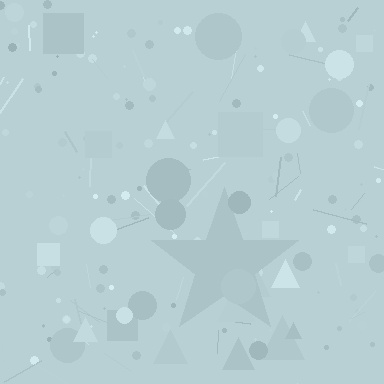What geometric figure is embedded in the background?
A star is embedded in the background.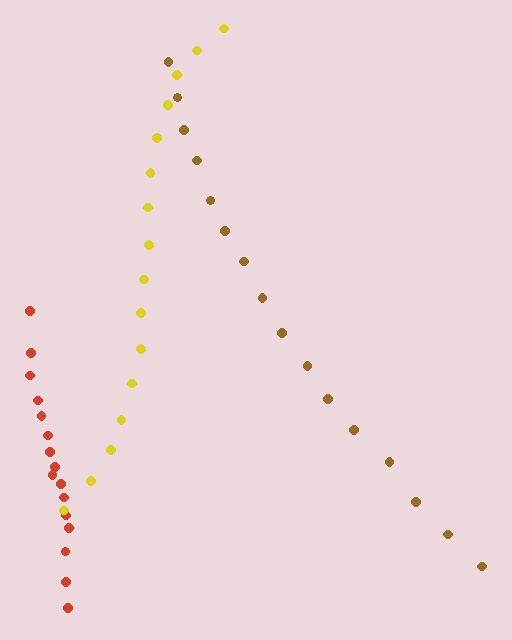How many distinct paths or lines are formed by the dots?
There are 3 distinct paths.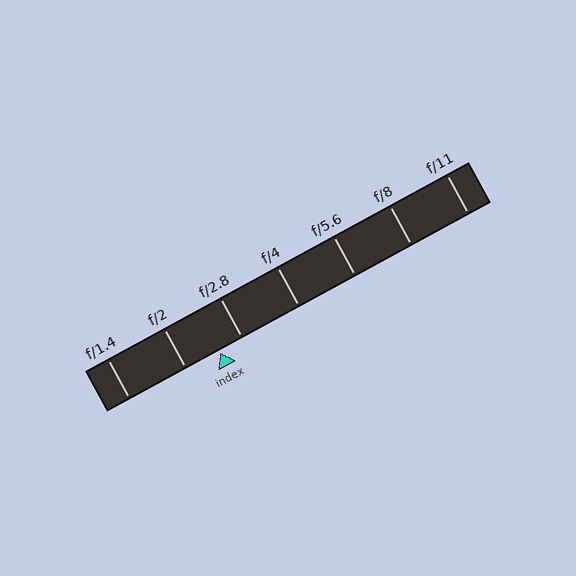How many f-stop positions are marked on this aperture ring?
There are 7 f-stop positions marked.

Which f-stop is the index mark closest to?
The index mark is closest to f/2.8.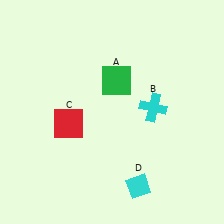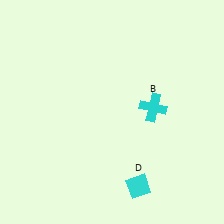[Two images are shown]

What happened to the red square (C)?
The red square (C) was removed in Image 2. It was in the bottom-left area of Image 1.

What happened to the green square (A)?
The green square (A) was removed in Image 2. It was in the top-right area of Image 1.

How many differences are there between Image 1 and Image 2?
There are 2 differences between the two images.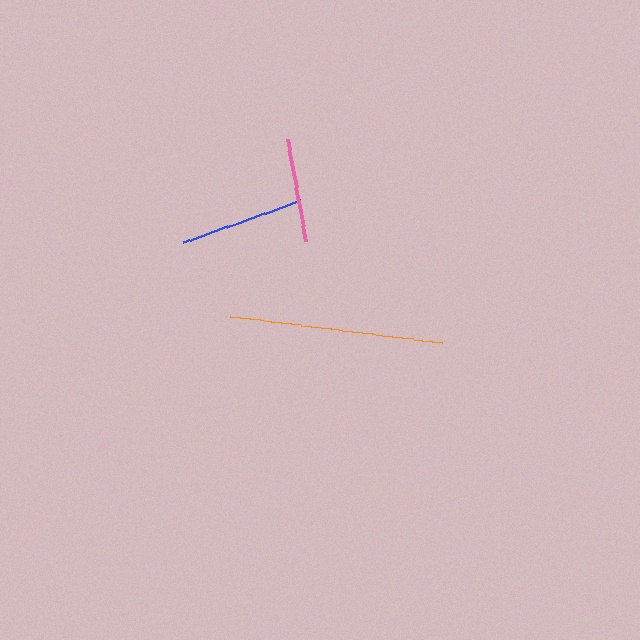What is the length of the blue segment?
The blue segment is approximately 124 pixels long.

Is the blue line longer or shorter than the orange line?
The orange line is longer than the blue line.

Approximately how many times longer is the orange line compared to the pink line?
The orange line is approximately 2.1 times the length of the pink line.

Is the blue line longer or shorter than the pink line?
The blue line is longer than the pink line.